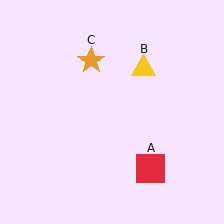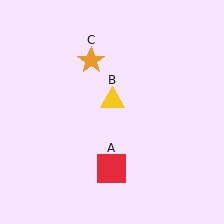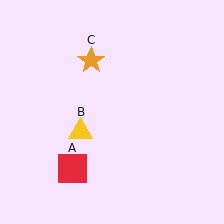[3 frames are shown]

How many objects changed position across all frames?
2 objects changed position: red square (object A), yellow triangle (object B).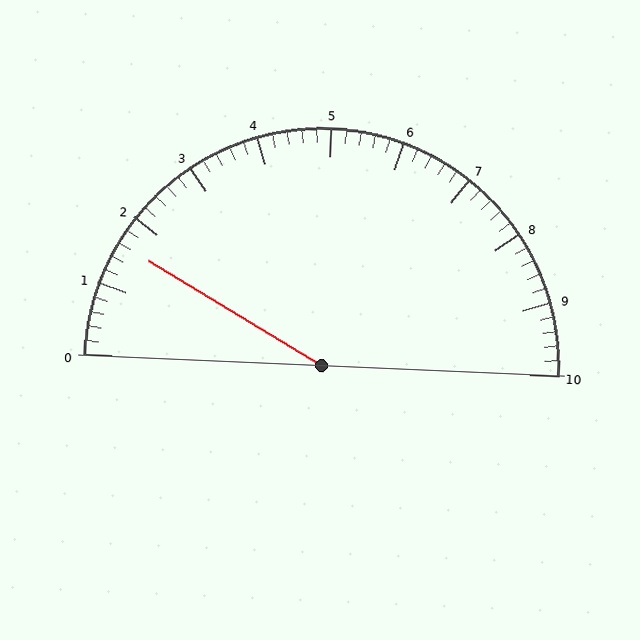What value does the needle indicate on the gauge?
The needle indicates approximately 1.6.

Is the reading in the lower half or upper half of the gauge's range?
The reading is in the lower half of the range (0 to 10).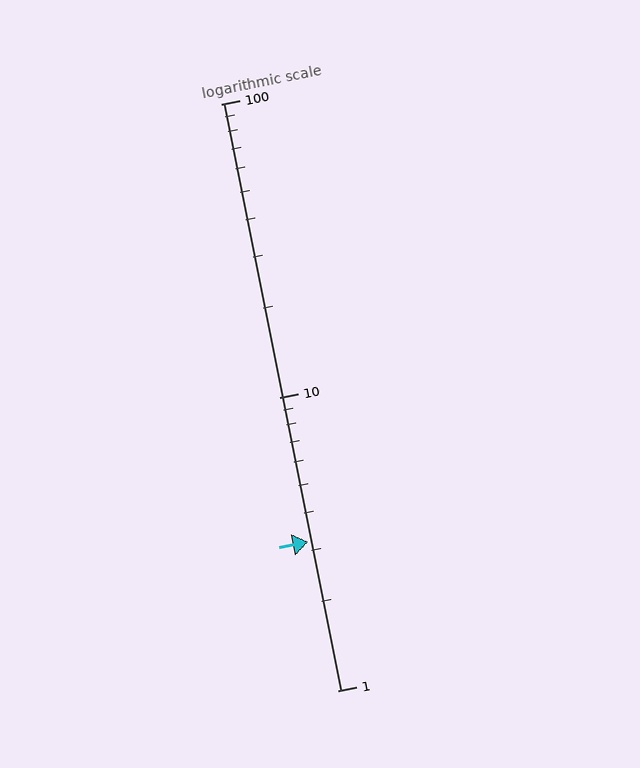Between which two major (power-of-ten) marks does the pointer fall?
The pointer is between 1 and 10.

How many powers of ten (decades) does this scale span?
The scale spans 2 decades, from 1 to 100.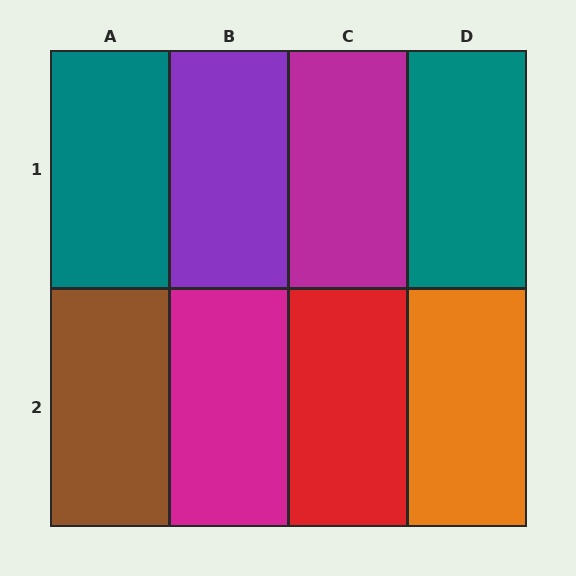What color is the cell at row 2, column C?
Red.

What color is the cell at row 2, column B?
Magenta.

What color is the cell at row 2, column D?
Orange.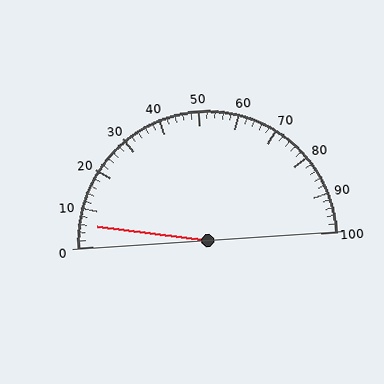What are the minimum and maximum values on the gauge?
The gauge ranges from 0 to 100.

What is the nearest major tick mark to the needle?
The nearest major tick mark is 10.